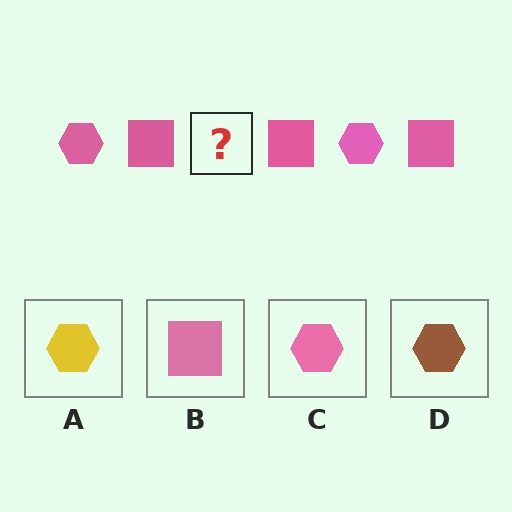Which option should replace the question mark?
Option C.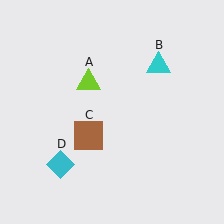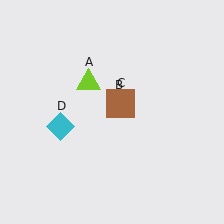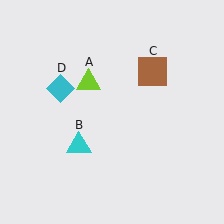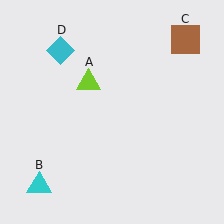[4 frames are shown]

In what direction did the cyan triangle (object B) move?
The cyan triangle (object B) moved down and to the left.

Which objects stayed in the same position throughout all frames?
Lime triangle (object A) remained stationary.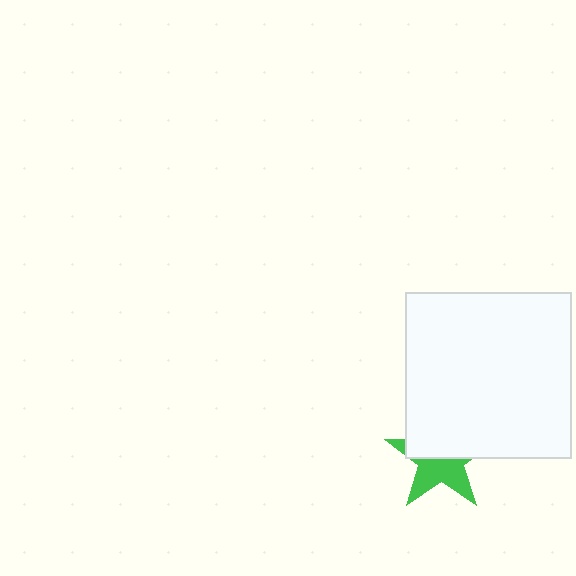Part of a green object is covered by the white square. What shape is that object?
It is a star.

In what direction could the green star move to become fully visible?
The green star could move down. That would shift it out from behind the white square entirely.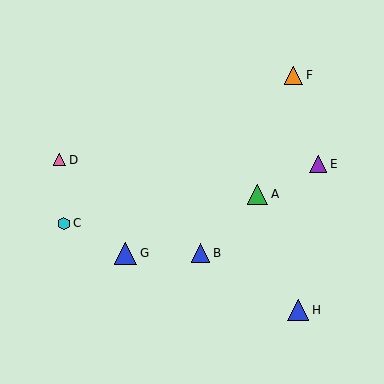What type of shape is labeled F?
Shape F is an orange triangle.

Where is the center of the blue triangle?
The center of the blue triangle is at (201, 253).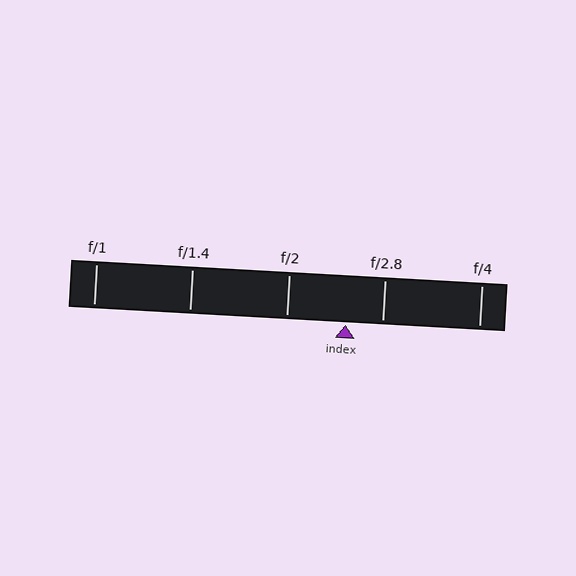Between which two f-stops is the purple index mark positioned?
The index mark is between f/2 and f/2.8.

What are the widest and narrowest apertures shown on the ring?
The widest aperture shown is f/1 and the narrowest is f/4.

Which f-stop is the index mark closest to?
The index mark is closest to f/2.8.